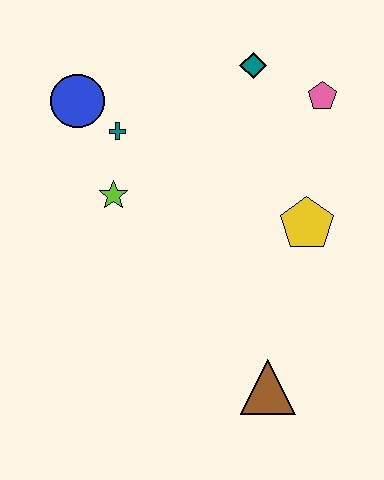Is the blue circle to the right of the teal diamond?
No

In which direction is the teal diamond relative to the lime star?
The teal diamond is to the right of the lime star.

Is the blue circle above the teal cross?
Yes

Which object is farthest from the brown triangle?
The blue circle is farthest from the brown triangle.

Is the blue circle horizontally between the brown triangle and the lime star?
No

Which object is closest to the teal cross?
The blue circle is closest to the teal cross.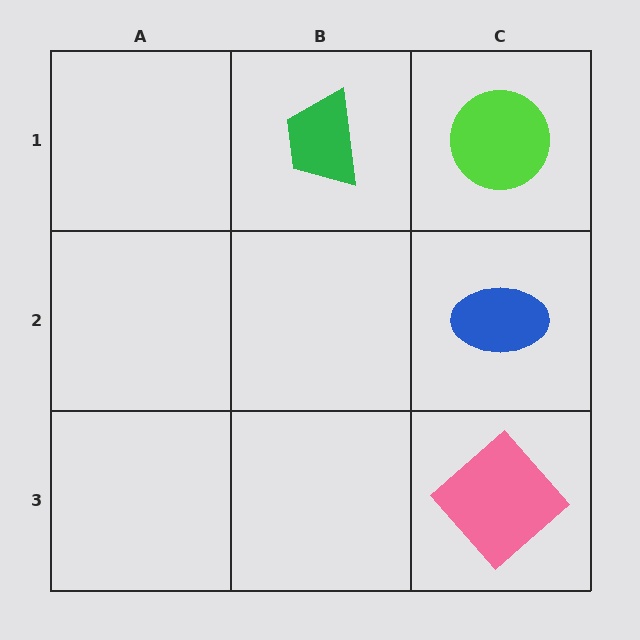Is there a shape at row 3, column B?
No, that cell is empty.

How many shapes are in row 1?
2 shapes.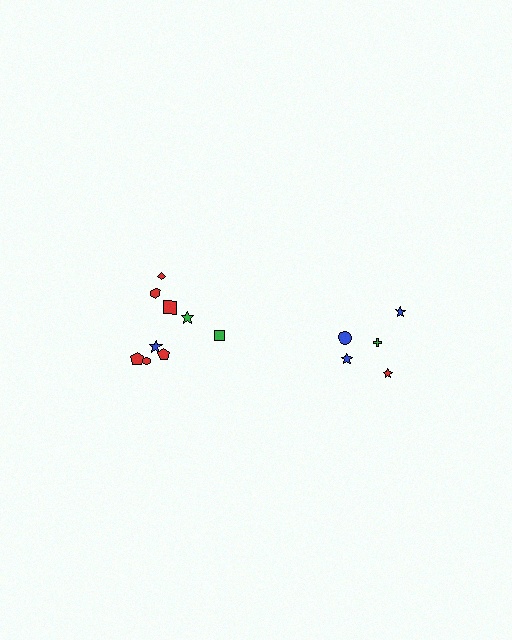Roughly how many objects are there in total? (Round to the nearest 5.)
Roughly 15 objects in total.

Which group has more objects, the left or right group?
The left group.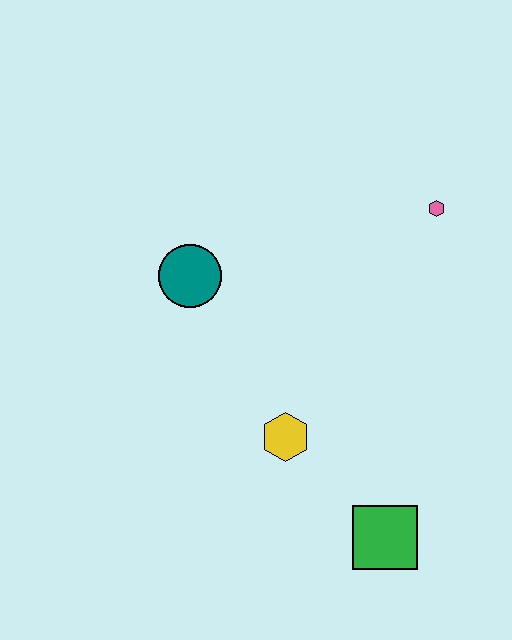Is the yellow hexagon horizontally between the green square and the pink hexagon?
No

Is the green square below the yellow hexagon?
Yes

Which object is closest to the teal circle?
The yellow hexagon is closest to the teal circle.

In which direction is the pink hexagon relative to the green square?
The pink hexagon is above the green square.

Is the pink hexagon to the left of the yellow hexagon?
No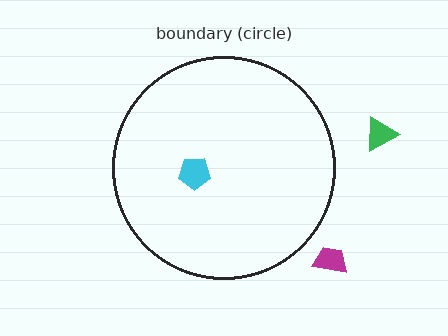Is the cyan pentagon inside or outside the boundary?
Inside.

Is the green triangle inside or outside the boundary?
Outside.